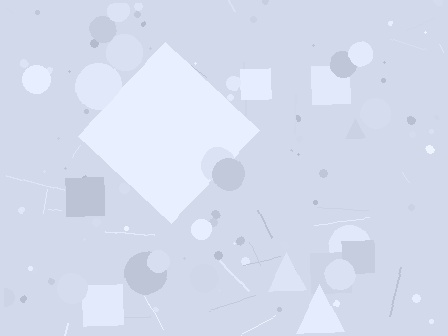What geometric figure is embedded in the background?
A diamond is embedded in the background.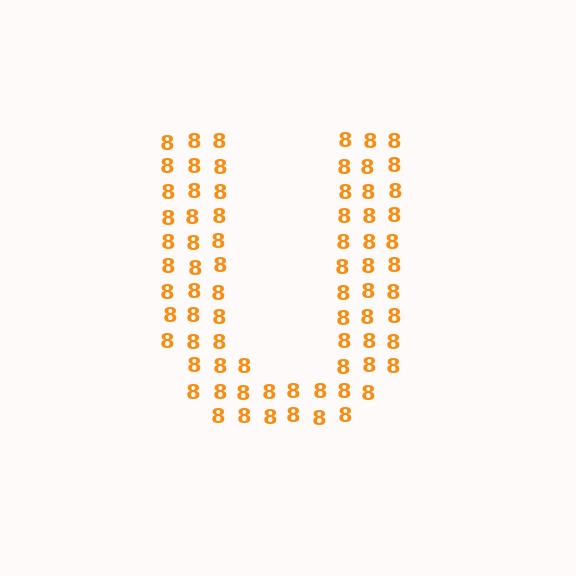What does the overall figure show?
The overall figure shows the letter U.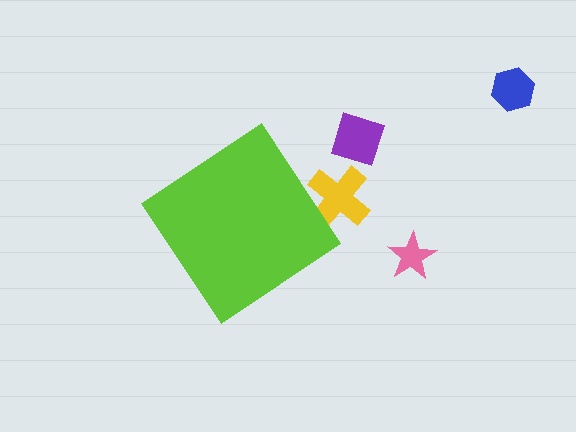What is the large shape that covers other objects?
A lime diamond.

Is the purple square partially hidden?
No, the purple square is fully visible.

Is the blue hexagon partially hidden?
No, the blue hexagon is fully visible.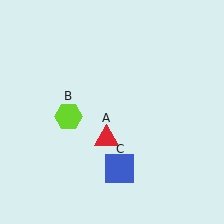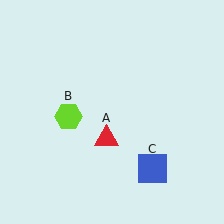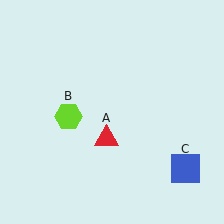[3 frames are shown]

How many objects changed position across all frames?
1 object changed position: blue square (object C).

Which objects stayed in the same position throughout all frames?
Red triangle (object A) and lime hexagon (object B) remained stationary.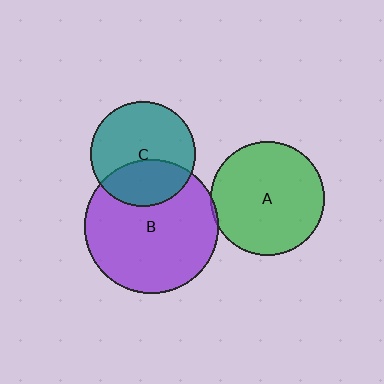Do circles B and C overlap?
Yes.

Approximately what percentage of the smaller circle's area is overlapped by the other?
Approximately 35%.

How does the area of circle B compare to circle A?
Approximately 1.4 times.